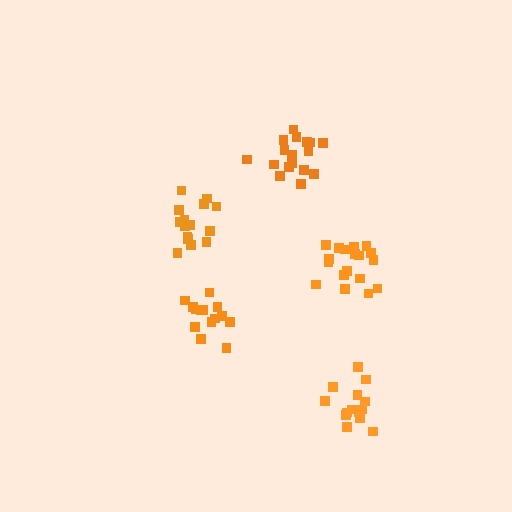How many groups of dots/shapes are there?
There are 5 groups.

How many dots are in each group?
Group 1: 14 dots, Group 2: 17 dots, Group 3: 14 dots, Group 4: 18 dots, Group 5: 15 dots (78 total).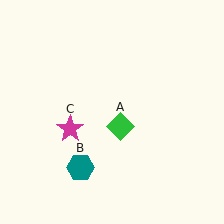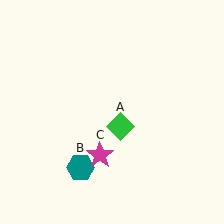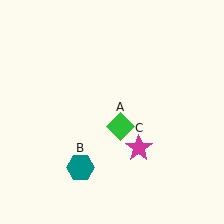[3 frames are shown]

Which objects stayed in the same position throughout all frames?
Green diamond (object A) and teal hexagon (object B) remained stationary.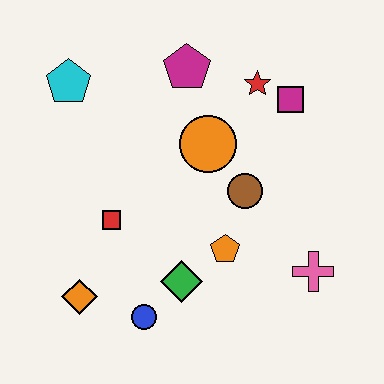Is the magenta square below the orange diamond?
No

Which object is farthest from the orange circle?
The orange diamond is farthest from the orange circle.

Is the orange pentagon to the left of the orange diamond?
No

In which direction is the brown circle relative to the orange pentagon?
The brown circle is above the orange pentagon.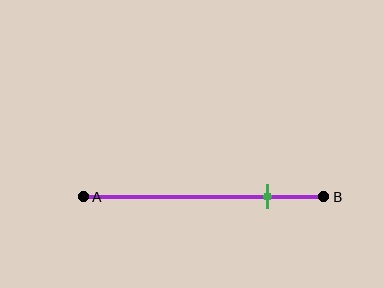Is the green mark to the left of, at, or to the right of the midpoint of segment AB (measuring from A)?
The green mark is to the right of the midpoint of segment AB.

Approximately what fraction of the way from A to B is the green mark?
The green mark is approximately 75% of the way from A to B.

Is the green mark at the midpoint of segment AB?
No, the mark is at about 75% from A, not at the 50% midpoint.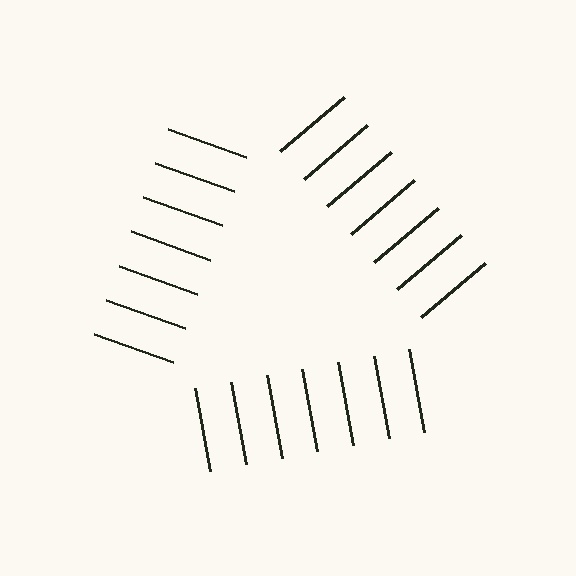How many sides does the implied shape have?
3 sides — the line-ends trace a triangle.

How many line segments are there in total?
21 — 7 along each of the 3 edges.